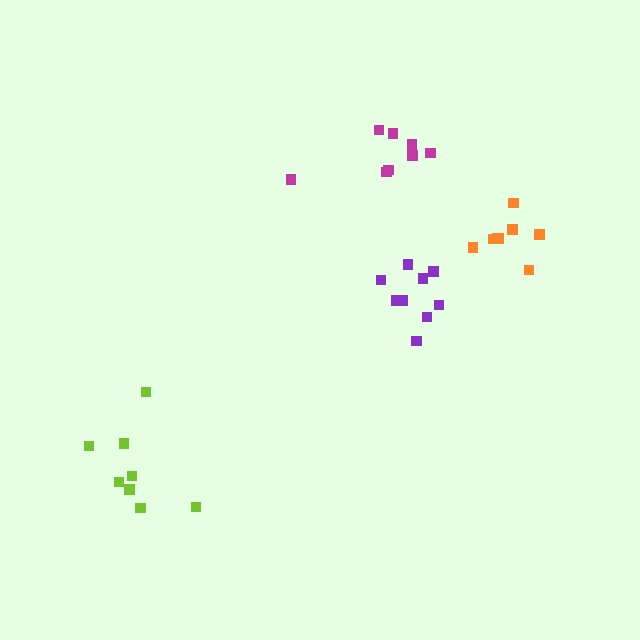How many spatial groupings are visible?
There are 4 spatial groupings.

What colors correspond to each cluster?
The clusters are colored: lime, magenta, purple, orange.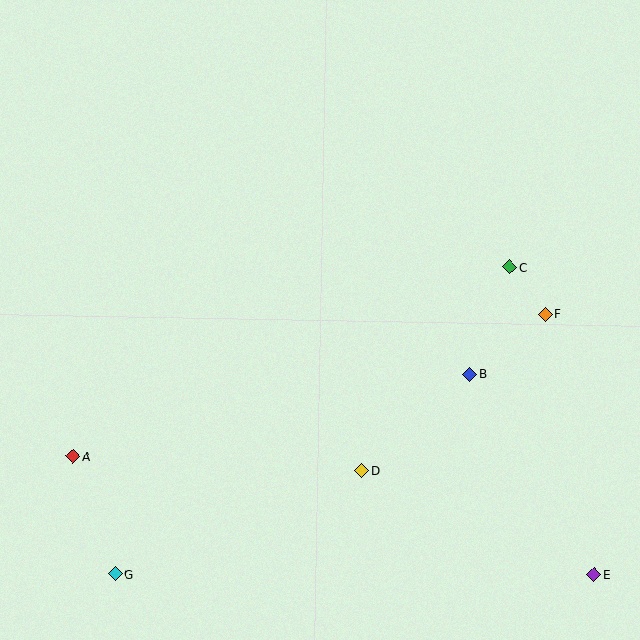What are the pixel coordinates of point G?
Point G is at (116, 574).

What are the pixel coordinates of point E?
Point E is at (594, 575).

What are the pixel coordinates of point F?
Point F is at (545, 314).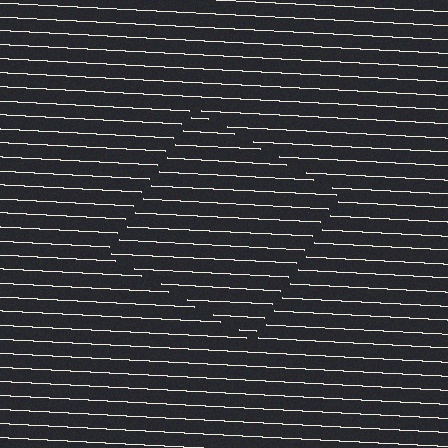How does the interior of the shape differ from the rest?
The interior of the shape contains the same grating, shifted by half a period — the contour is defined by the phase discontinuity where line-ends from the inner and outer gratings abut.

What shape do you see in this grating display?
An illusory square. The interior of the shape contains the same grating, shifted by half a period — the contour is defined by the phase discontinuity where line-ends from the inner and outer gratings abut.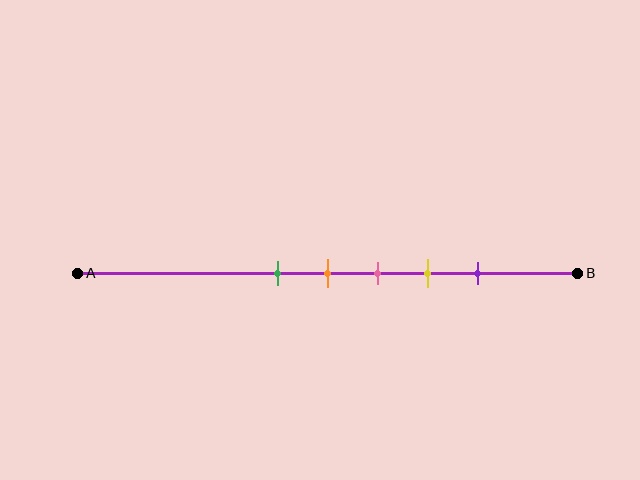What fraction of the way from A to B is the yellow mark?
The yellow mark is approximately 70% (0.7) of the way from A to B.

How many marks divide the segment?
There are 5 marks dividing the segment.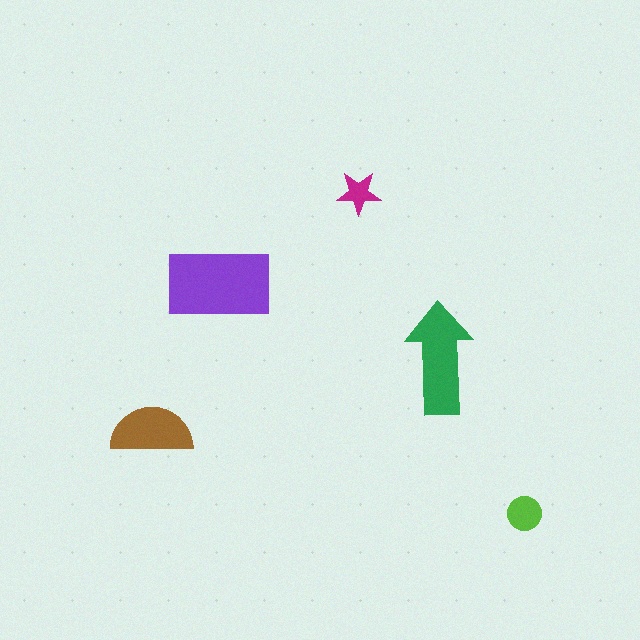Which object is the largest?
The purple rectangle.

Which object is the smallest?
The magenta star.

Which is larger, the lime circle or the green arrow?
The green arrow.